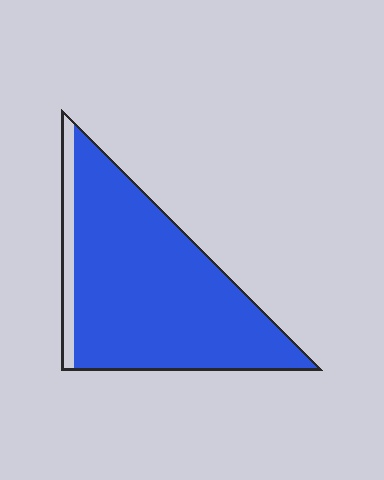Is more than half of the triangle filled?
Yes.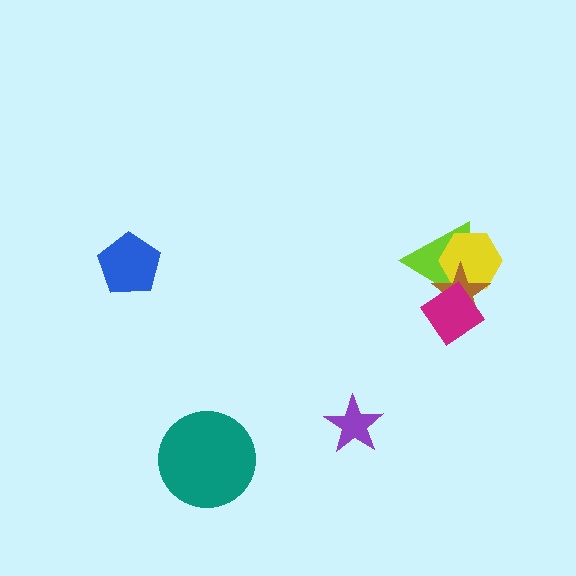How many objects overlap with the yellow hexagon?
3 objects overlap with the yellow hexagon.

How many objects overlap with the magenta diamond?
3 objects overlap with the magenta diamond.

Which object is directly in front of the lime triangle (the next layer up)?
The yellow hexagon is directly in front of the lime triangle.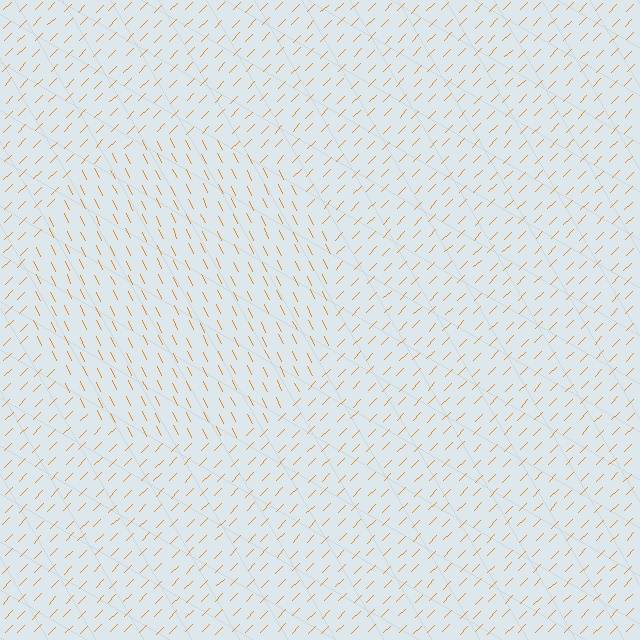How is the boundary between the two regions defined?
The boundary is defined purely by a change in line orientation (approximately 70 degrees difference). All lines are the same color and thickness.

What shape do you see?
I see a circle.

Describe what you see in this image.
The image is filled with small orange line segments. A circle region in the image has lines oriented differently from the surrounding lines, creating a visible texture boundary.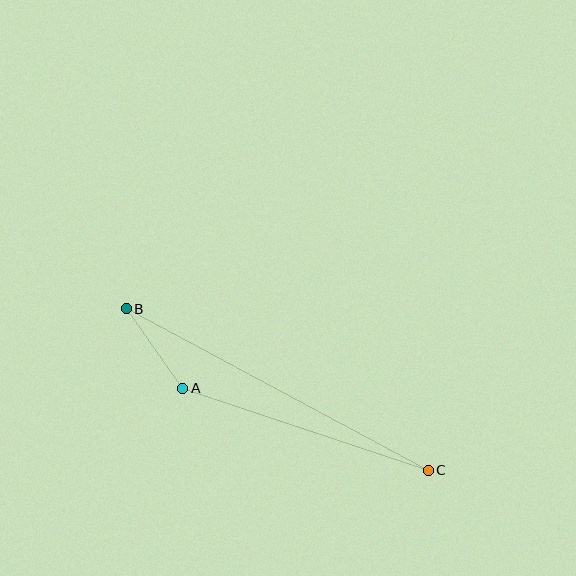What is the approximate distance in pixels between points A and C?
The distance between A and C is approximately 259 pixels.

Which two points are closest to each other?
Points A and B are closest to each other.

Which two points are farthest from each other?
Points B and C are farthest from each other.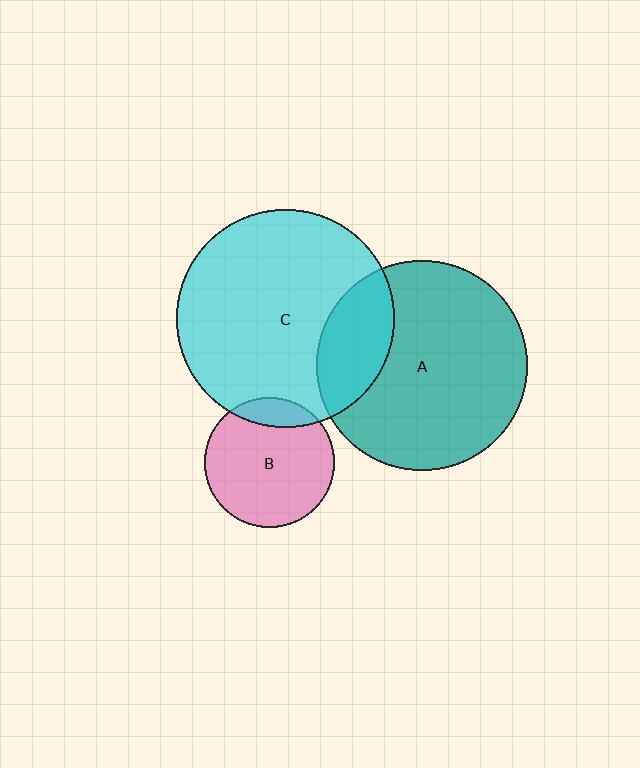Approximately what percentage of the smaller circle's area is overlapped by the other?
Approximately 20%.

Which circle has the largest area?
Circle C (cyan).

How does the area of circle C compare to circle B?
Approximately 2.8 times.